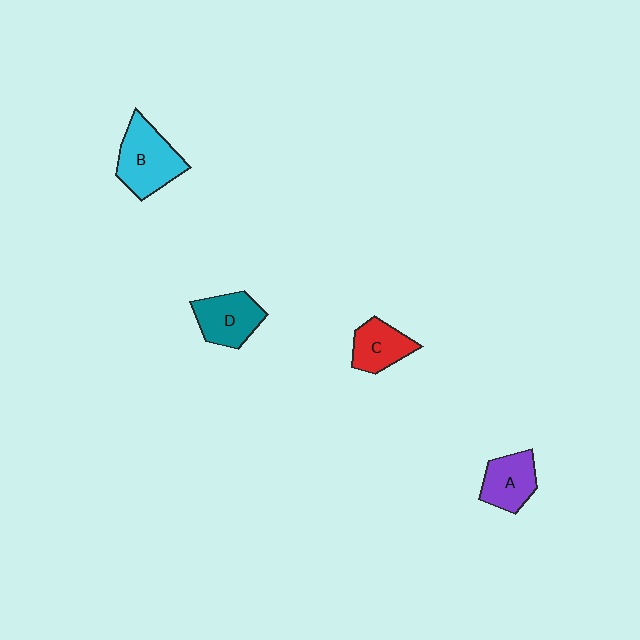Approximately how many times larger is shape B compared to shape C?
Approximately 1.5 times.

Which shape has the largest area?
Shape B (cyan).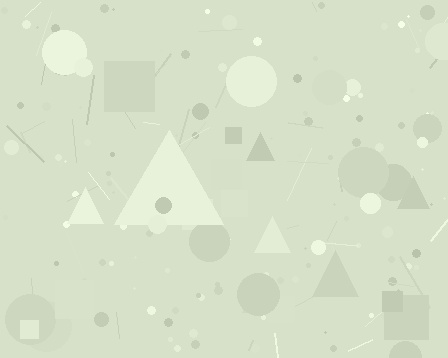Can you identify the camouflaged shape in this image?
The camouflaged shape is a triangle.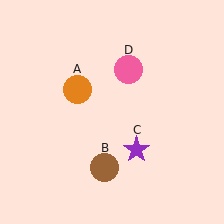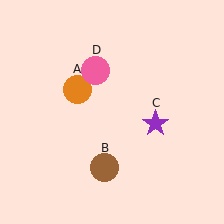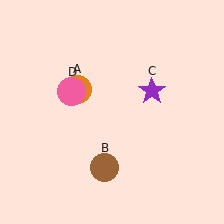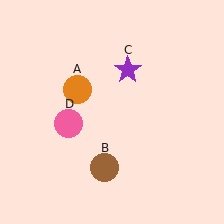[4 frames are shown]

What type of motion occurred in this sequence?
The purple star (object C), pink circle (object D) rotated counterclockwise around the center of the scene.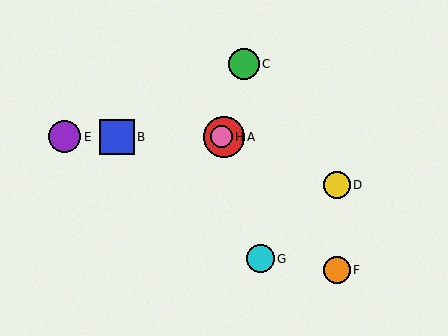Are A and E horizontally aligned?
Yes, both are at y≈137.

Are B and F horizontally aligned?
No, B is at y≈137 and F is at y≈270.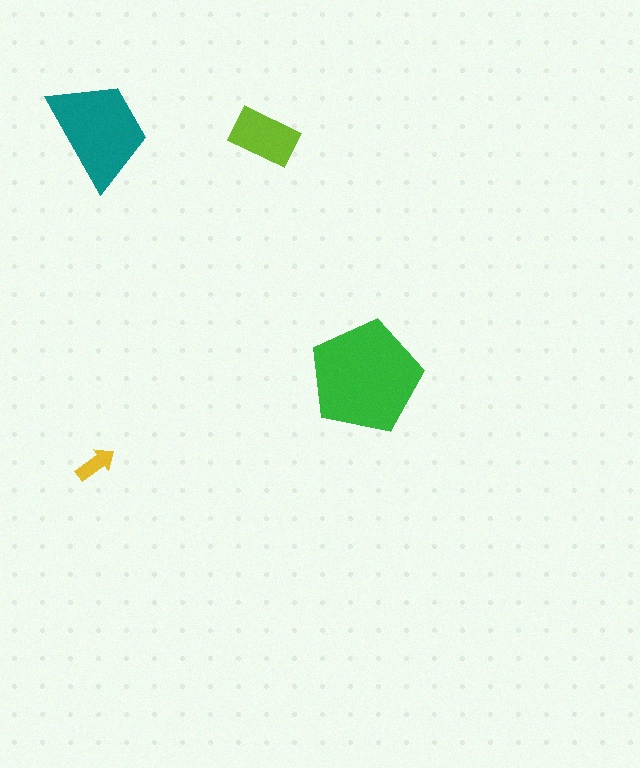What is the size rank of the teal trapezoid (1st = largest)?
2nd.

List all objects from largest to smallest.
The green pentagon, the teal trapezoid, the lime rectangle, the yellow arrow.